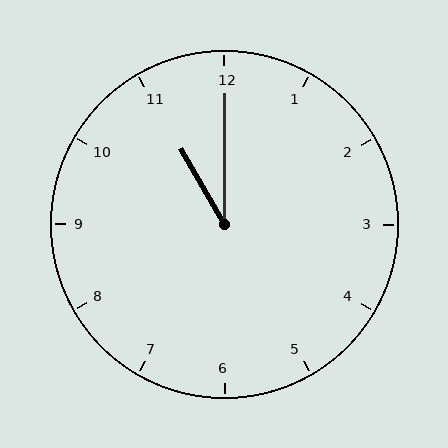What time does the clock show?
11:00.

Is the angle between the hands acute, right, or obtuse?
It is acute.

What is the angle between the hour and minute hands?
Approximately 30 degrees.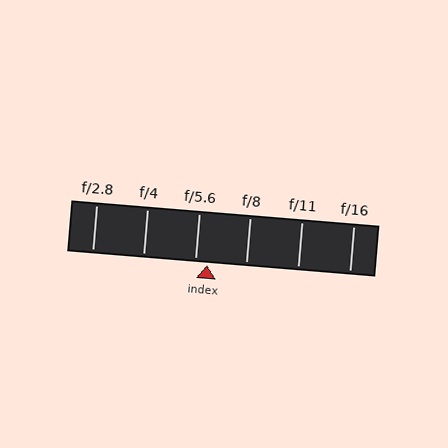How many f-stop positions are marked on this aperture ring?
There are 6 f-stop positions marked.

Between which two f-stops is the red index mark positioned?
The index mark is between f/5.6 and f/8.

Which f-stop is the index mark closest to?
The index mark is closest to f/5.6.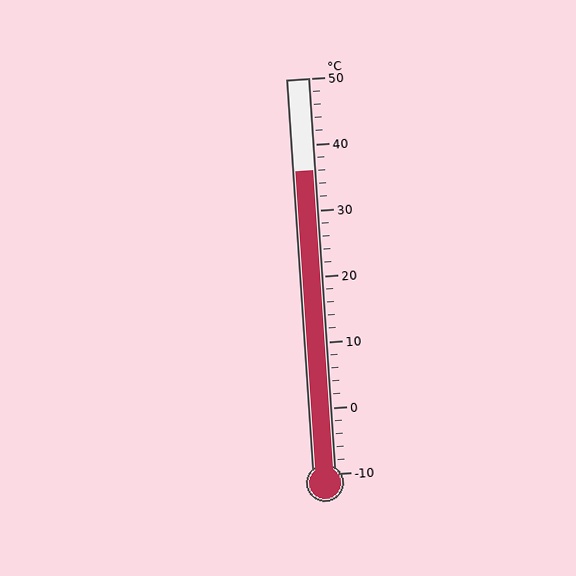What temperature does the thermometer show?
The thermometer shows approximately 36°C.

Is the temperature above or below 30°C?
The temperature is above 30°C.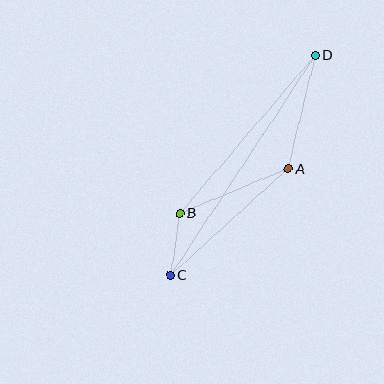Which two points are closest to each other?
Points B and C are closest to each other.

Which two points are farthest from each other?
Points C and D are farthest from each other.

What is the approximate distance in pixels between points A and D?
The distance between A and D is approximately 117 pixels.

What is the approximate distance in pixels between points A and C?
The distance between A and C is approximately 159 pixels.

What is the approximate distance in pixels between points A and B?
The distance between A and B is approximately 117 pixels.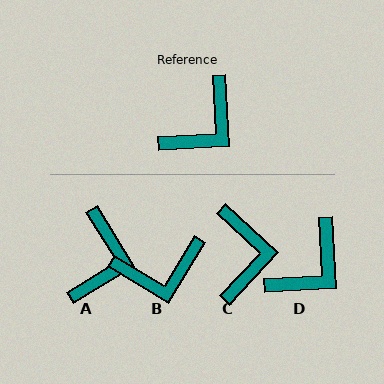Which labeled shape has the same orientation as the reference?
D.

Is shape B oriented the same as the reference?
No, it is off by about 34 degrees.